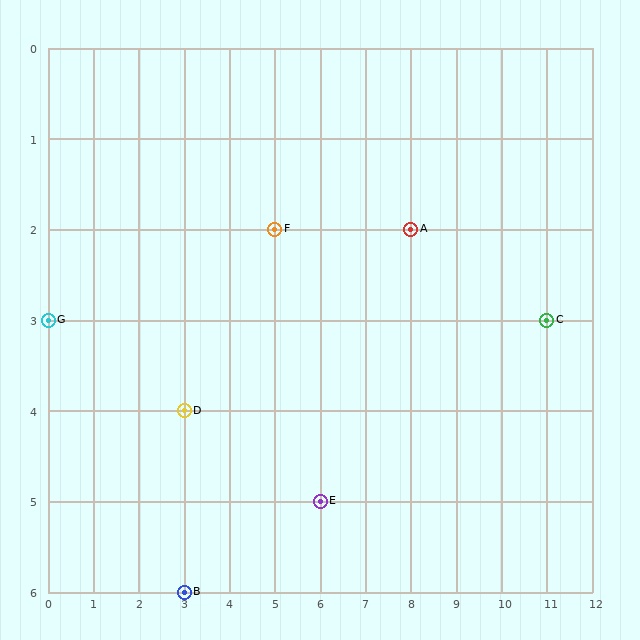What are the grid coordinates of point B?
Point B is at grid coordinates (3, 6).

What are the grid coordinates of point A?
Point A is at grid coordinates (8, 2).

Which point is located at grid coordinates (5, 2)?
Point F is at (5, 2).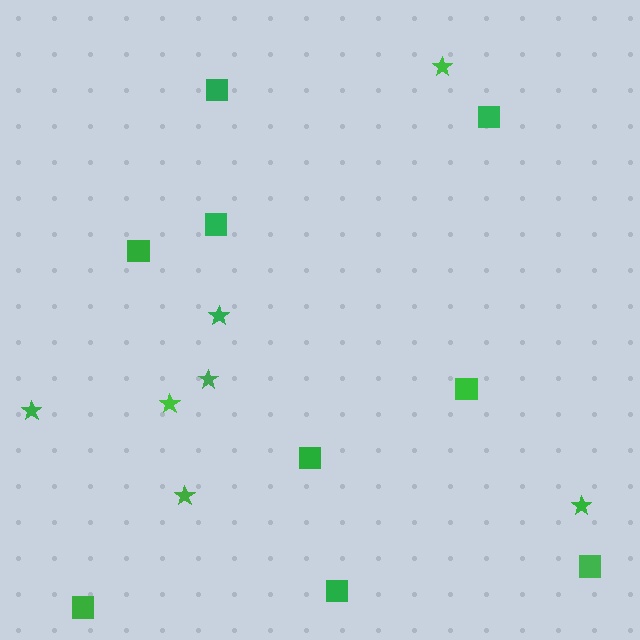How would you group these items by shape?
There are 2 groups: one group of squares (9) and one group of stars (7).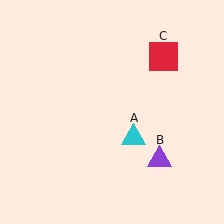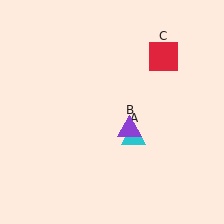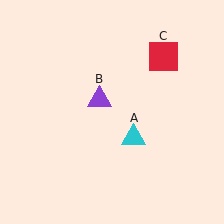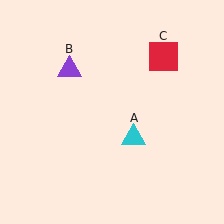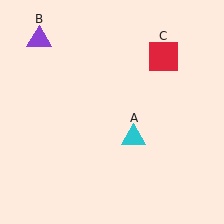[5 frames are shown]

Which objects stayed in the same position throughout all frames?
Cyan triangle (object A) and red square (object C) remained stationary.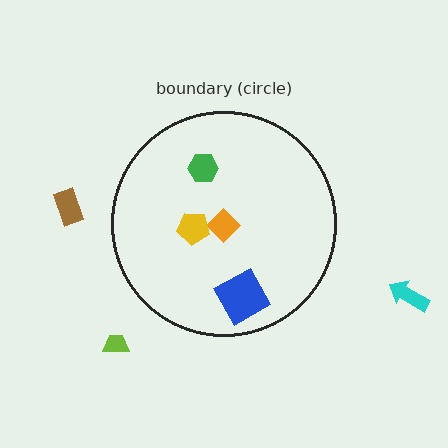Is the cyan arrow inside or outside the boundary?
Outside.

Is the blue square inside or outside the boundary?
Inside.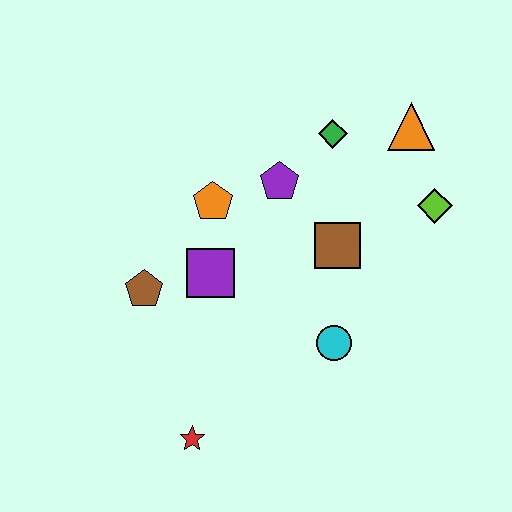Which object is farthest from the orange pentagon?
The red star is farthest from the orange pentagon.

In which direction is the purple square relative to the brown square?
The purple square is to the left of the brown square.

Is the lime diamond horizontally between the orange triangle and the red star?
No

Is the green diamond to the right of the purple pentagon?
Yes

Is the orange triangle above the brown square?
Yes